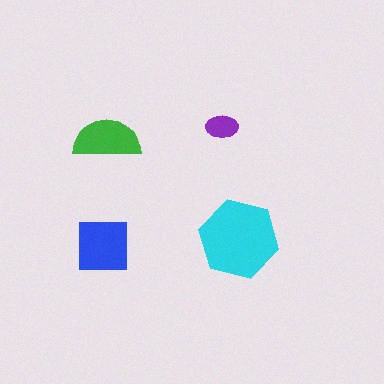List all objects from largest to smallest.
The cyan hexagon, the blue square, the green semicircle, the purple ellipse.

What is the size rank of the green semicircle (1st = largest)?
3rd.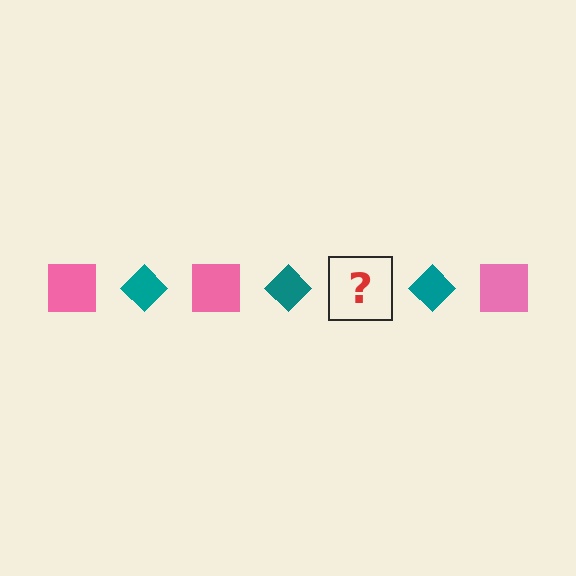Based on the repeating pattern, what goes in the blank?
The blank should be a pink square.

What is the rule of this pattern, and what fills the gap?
The rule is that the pattern alternates between pink square and teal diamond. The gap should be filled with a pink square.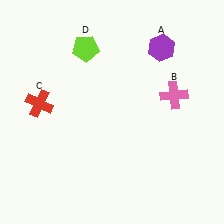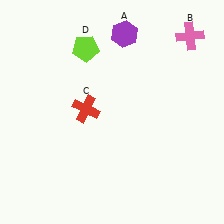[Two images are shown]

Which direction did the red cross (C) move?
The red cross (C) moved right.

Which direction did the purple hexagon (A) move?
The purple hexagon (A) moved left.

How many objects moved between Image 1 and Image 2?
3 objects moved between the two images.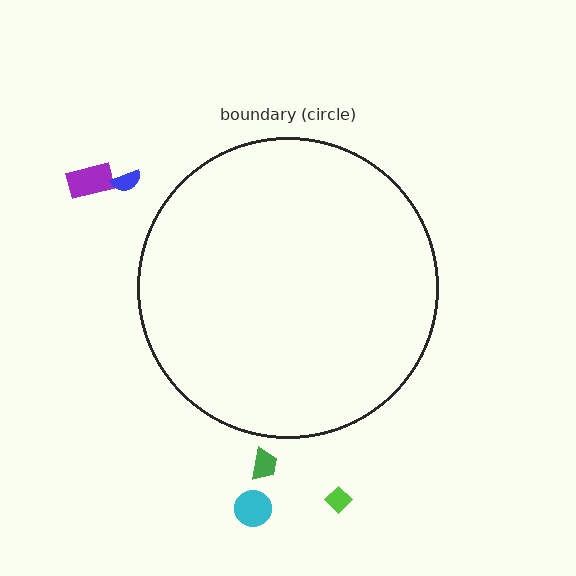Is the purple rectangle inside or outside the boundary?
Outside.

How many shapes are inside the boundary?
0 inside, 5 outside.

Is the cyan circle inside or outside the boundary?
Outside.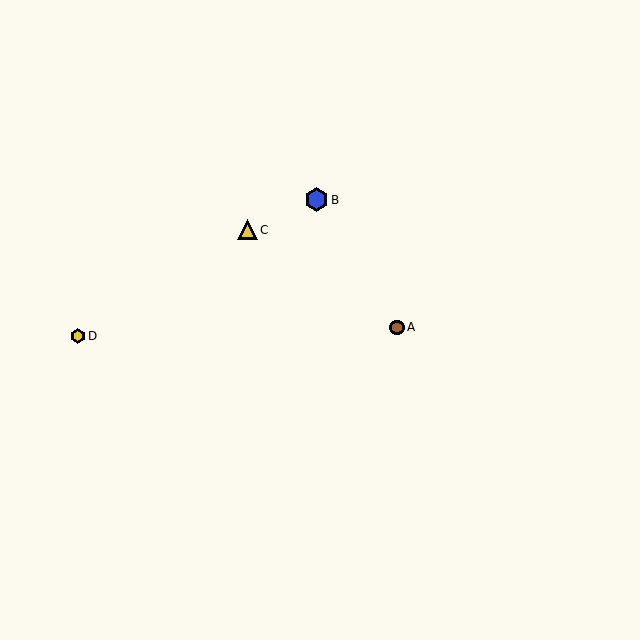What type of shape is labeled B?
Shape B is a blue hexagon.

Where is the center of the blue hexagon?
The center of the blue hexagon is at (317, 200).